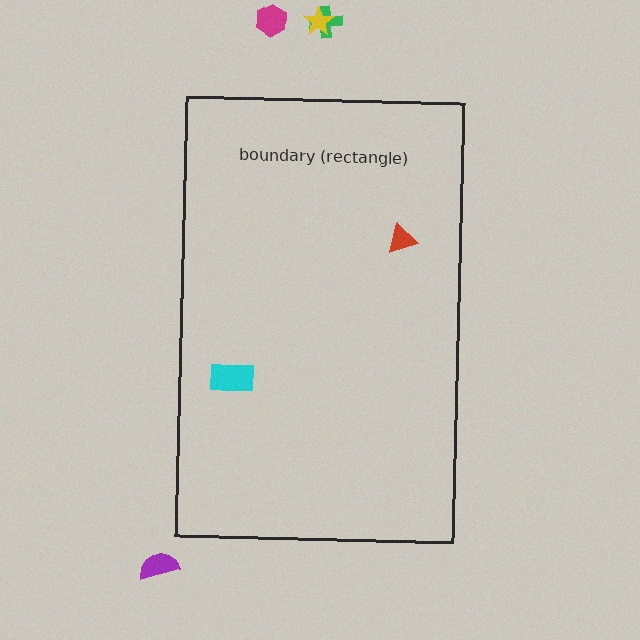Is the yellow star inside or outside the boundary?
Outside.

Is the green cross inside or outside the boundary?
Outside.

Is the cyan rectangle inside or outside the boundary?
Inside.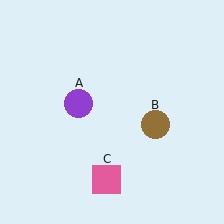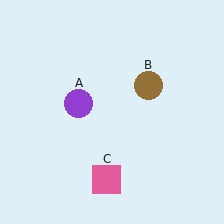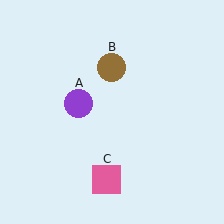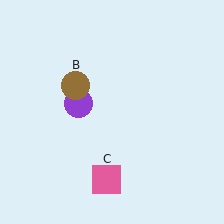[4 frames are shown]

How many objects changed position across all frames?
1 object changed position: brown circle (object B).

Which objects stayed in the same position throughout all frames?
Purple circle (object A) and pink square (object C) remained stationary.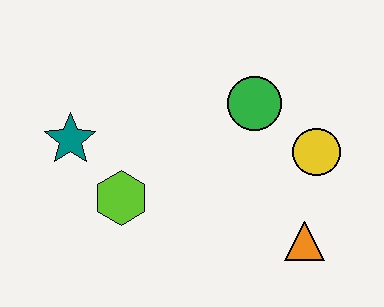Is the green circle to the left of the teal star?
No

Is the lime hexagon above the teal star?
No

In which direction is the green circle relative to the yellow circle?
The green circle is to the left of the yellow circle.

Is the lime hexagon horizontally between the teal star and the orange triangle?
Yes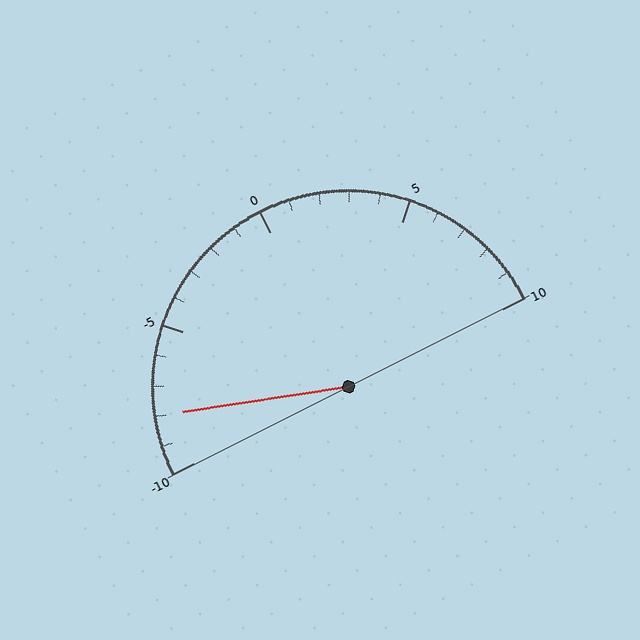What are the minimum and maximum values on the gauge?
The gauge ranges from -10 to 10.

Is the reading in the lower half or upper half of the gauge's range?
The reading is in the lower half of the range (-10 to 10).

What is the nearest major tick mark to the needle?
The nearest major tick mark is -10.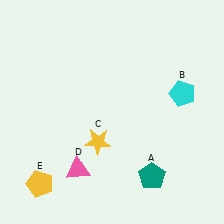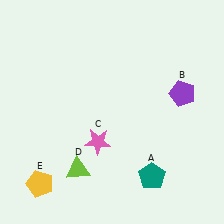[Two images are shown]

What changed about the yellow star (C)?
In Image 1, C is yellow. In Image 2, it changed to pink.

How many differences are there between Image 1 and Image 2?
There are 3 differences between the two images.